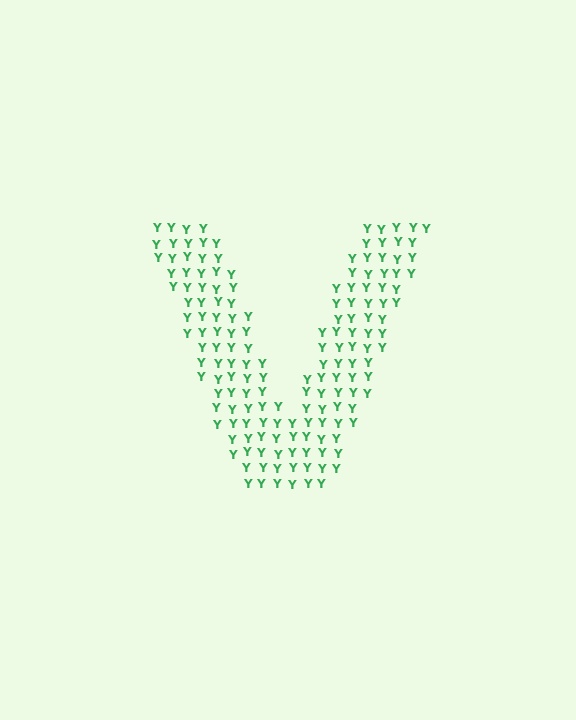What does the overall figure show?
The overall figure shows the letter V.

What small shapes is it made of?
It is made of small letter Y's.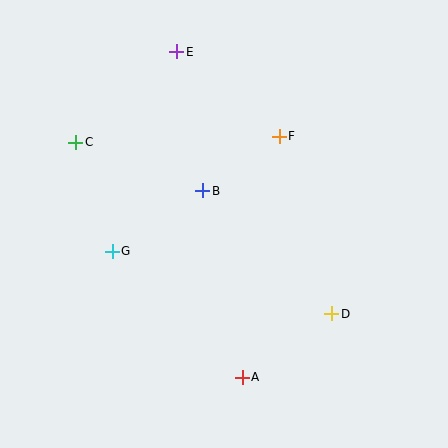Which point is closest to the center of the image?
Point B at (203, 191) is closest to the center.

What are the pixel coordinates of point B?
Point B is at (203, 191).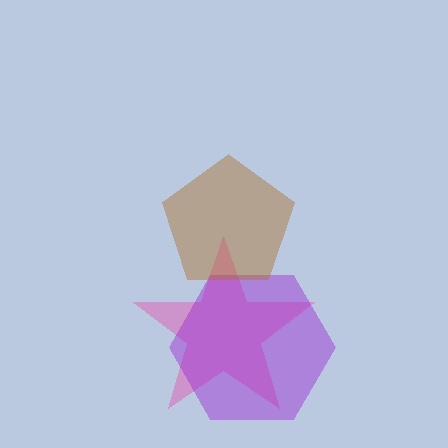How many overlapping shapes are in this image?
There are 3 overlapping shapes in the image.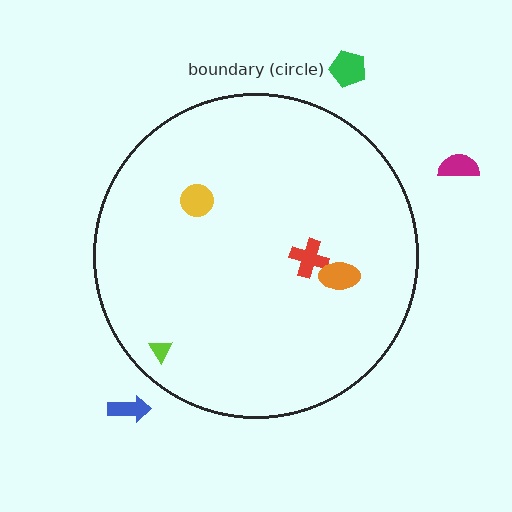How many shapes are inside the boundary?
4 inside, 3 outside.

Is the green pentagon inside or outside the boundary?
Outside.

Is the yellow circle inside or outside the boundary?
Inside.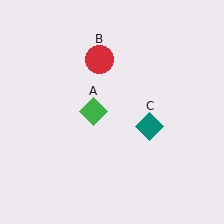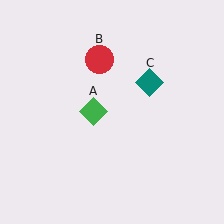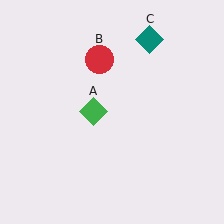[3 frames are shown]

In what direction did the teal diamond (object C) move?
The teal diamond (object C) moved up.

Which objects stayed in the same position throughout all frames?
Green diamond (object A) and red circle (object B) remained stationary.